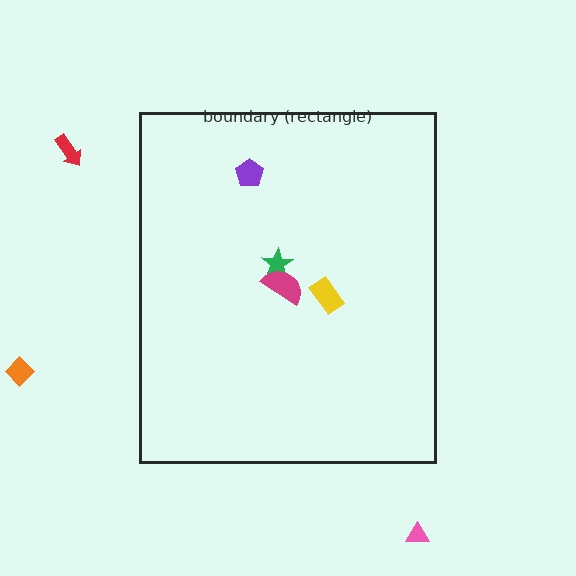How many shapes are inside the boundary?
4 inside, 3 outside.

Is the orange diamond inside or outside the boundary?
Outside.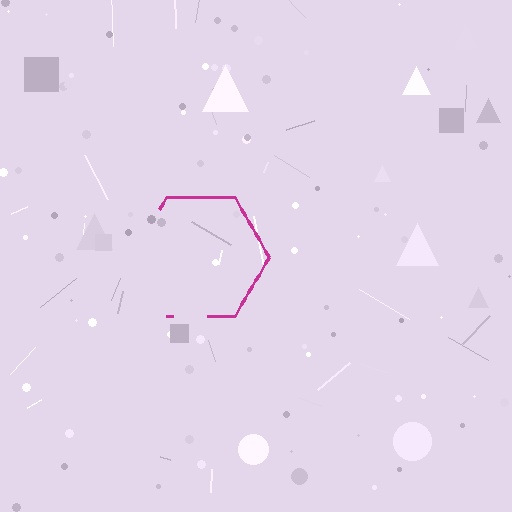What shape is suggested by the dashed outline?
The dashed outline suggests a hexagon.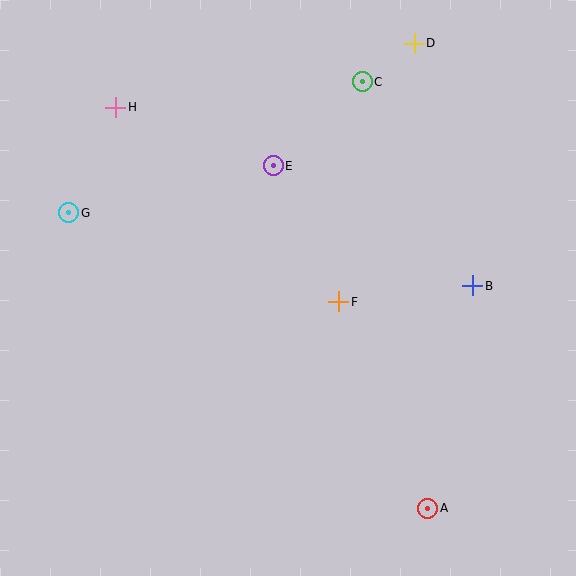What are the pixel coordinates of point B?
Point B is at (473, 286).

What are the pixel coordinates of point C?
Point C is at (362, 82).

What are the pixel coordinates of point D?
Point D is at (414, 43).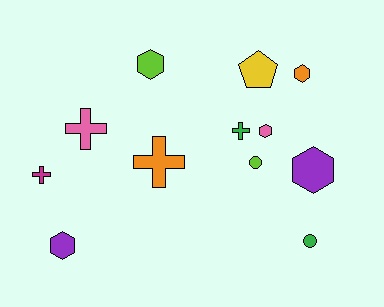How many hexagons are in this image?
There are 5 hexagons.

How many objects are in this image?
There are 12 objects.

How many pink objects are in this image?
There are 2 pink objects.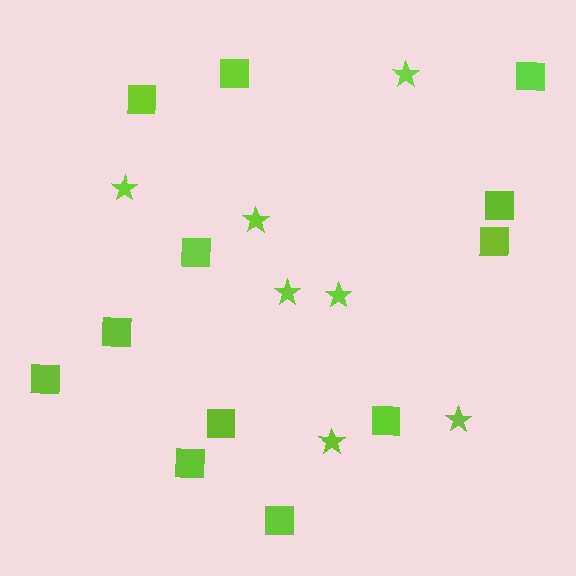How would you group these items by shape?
There are 2 groups: one group of stars (7) and one group of squares (12).